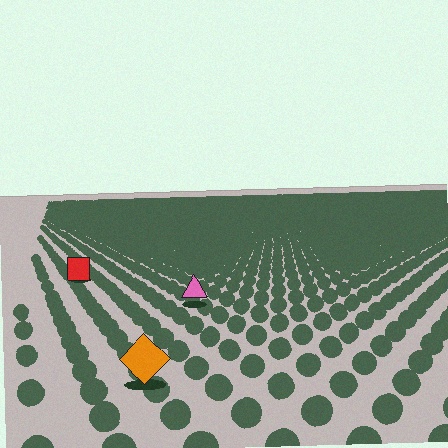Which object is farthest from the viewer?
The red square is farthest from the viewer. It appears smaller and the ground texture around it is denser.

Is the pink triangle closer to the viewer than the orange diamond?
No. The orange diamond is closer — you can tell from the texture gradient: the ground texture is coarser near it.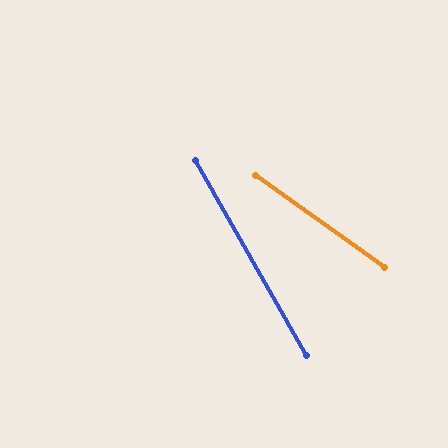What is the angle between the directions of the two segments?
Approximately 25 degrees.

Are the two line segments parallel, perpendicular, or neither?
Neither parallel nor perpendicular — they differ by about 25°.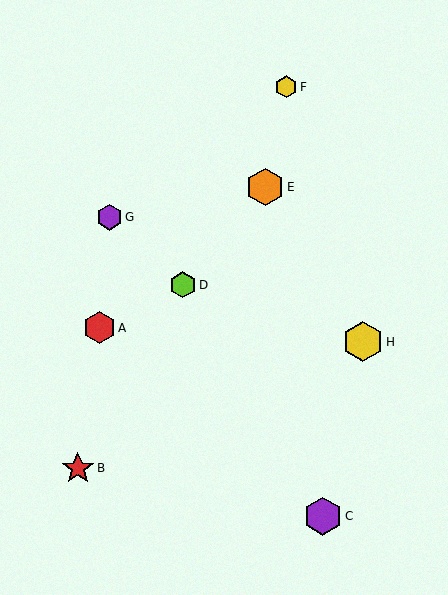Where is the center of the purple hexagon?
The center of the purple hexagon is at (109, 217).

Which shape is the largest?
The yellow hexagon (labeled H) is the largest.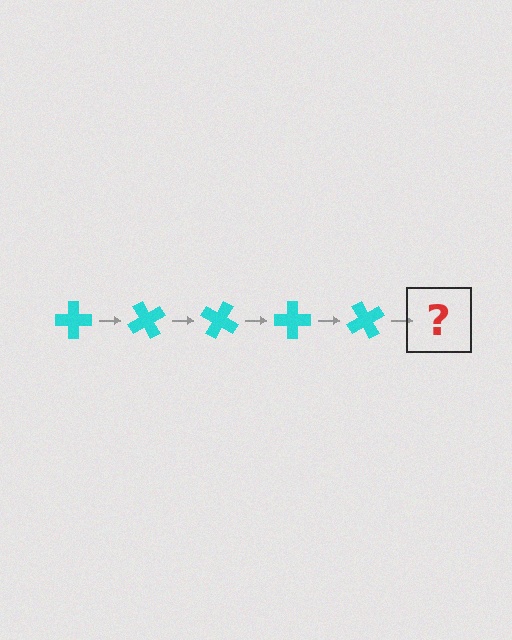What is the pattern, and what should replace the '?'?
The pattern is that the cross rotates 60 degrees each step. The '?' should be a cyan cross rotated 300 degrees.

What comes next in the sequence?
The next element should be a cyan cross rotated 300 degrees.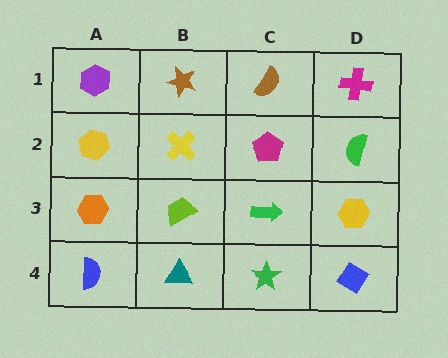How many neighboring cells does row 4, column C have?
3.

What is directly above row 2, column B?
A brown star.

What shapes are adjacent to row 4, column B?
A lime trapezoid (row 3, column B), a blue semicircle (row 4, column A), a green star (row 4, column C).